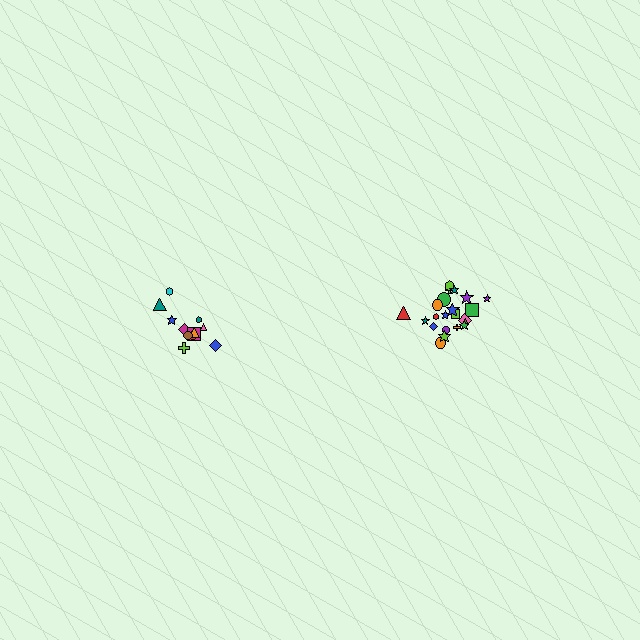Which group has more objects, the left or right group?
The right group.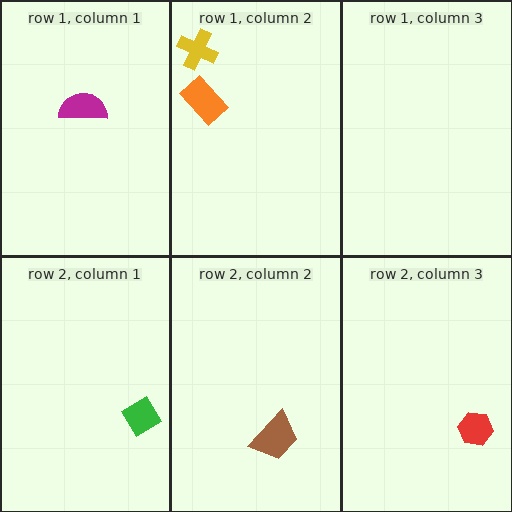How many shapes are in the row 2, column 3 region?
1.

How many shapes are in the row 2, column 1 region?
1.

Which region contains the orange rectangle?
The row 1, column 2 region.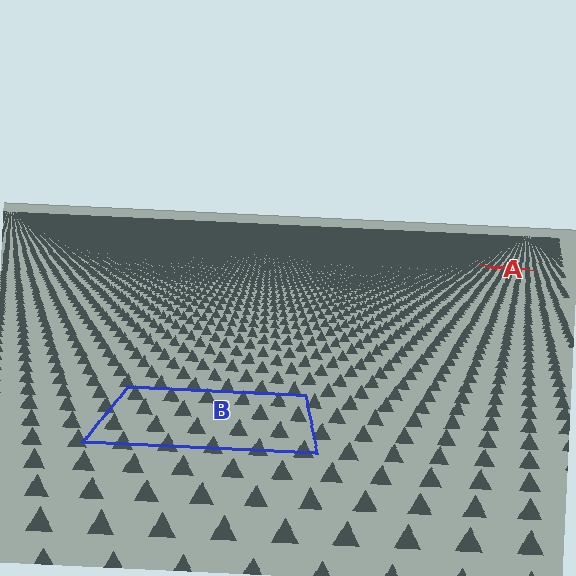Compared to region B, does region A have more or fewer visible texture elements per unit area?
Region A has more texture elements per unit area — they are packed more densely because it is farther away.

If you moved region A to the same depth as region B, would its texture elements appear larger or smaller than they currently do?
They would appear larger. At a closer depth, the same texture elements are projected at a bigger on-screen size.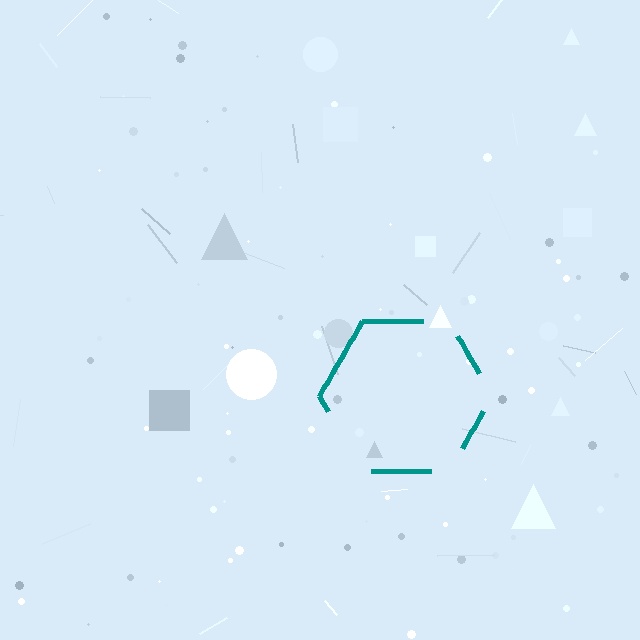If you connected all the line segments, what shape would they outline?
They would outline a hexagon.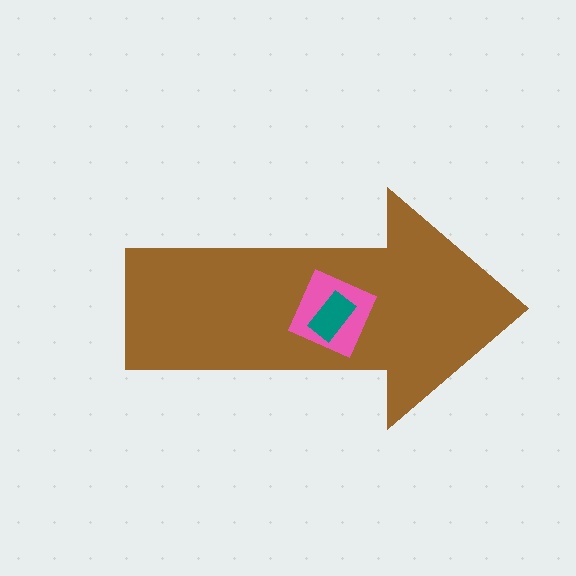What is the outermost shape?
The brown arrow.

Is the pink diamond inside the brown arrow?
Yes.